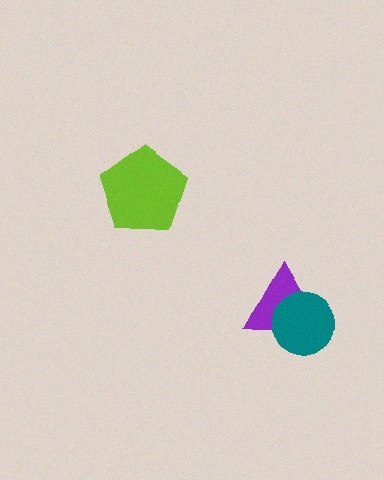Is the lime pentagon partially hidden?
No, no other shape covers it.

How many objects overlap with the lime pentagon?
0 objects overlap with the lime pentagon.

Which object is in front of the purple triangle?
The teal circle is in front of the purple triangle.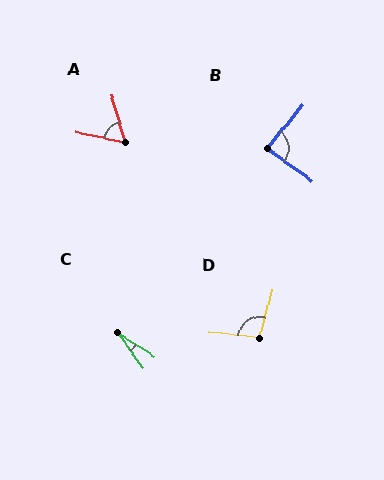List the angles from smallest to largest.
C (22°), A (62°), B (86°), D (100°).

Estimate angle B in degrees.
Approximately 86 degrees.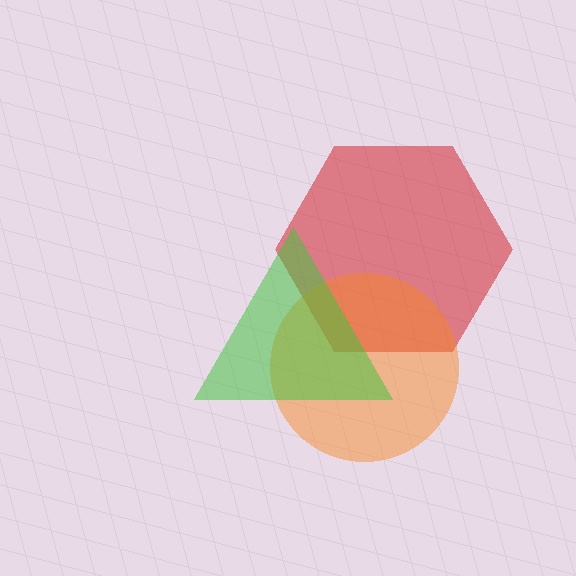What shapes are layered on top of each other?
The layered shapes are: a red hexagon, an orange circle, a green triangle.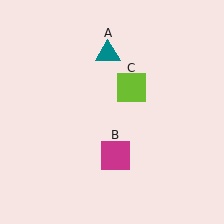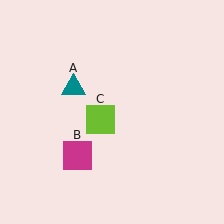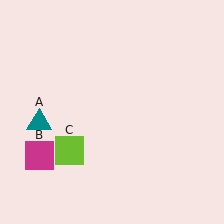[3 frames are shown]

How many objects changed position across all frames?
3 objects changed position: teal triangle (object A), magenta square (object B), lime square (object C).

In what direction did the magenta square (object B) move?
The magenta square (object B) moved left.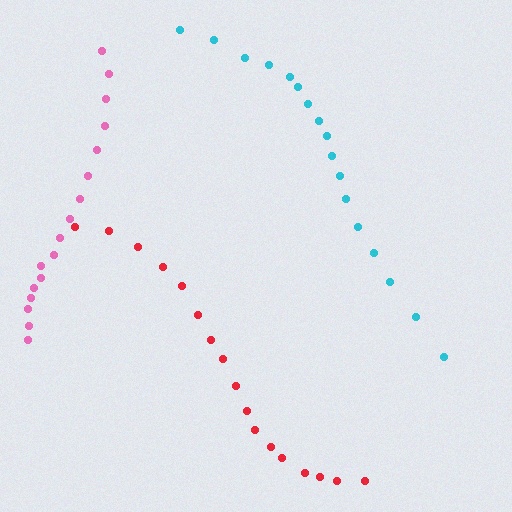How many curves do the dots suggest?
There are 3 distinct paths.